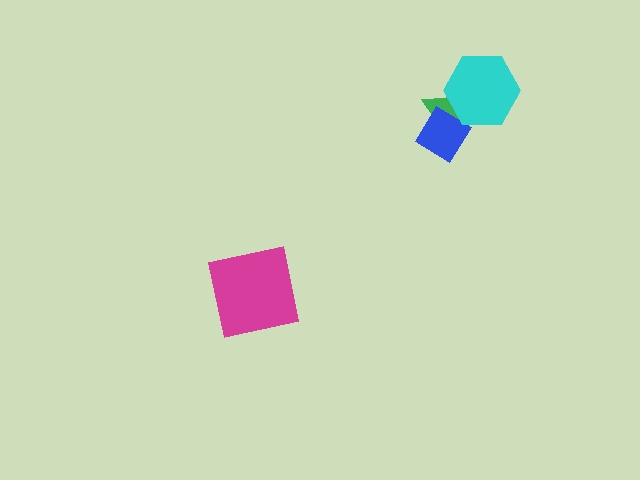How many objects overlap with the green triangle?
2 objects overlap with the green triangle.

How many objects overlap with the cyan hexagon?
2 objects overlap with the cyan hexagon.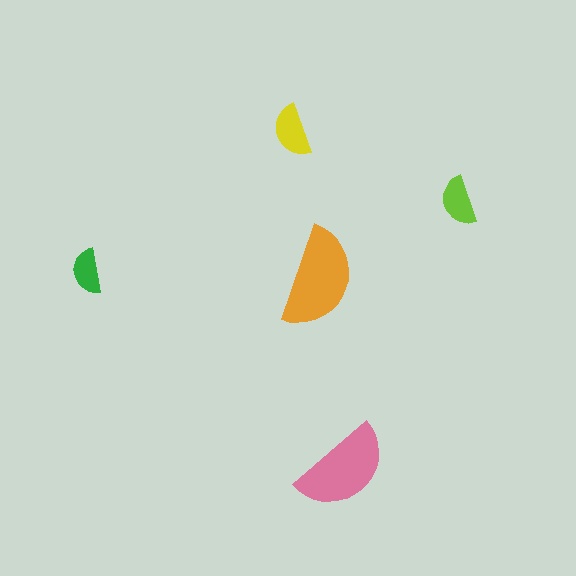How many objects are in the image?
There are 5 objects in the image.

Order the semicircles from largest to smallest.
the orange one, the pink one, the yellow one, the lime one, the green one.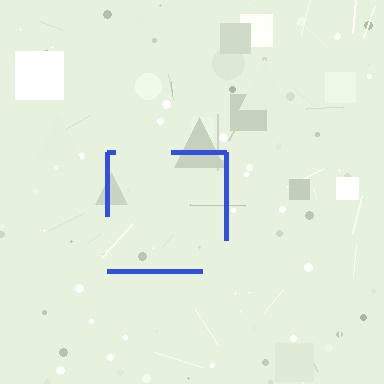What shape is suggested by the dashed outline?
The dashed outline suggests a square.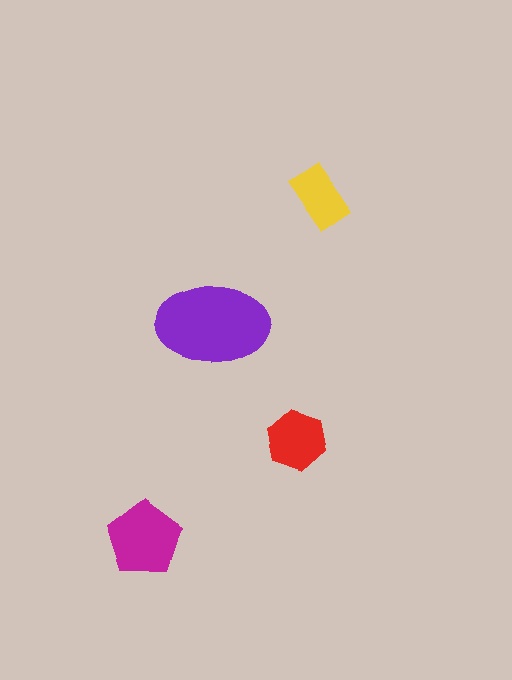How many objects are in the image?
There are 4 objects in the image.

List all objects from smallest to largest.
The yellow rectangle, the red hexagon, the magenta pentagon, the purple ellipse.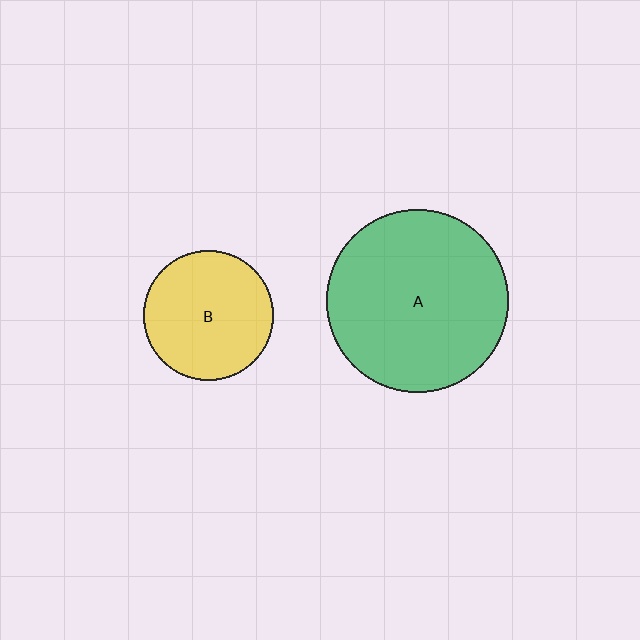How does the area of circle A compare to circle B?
Approximately 2.0 times.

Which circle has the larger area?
Circle A (green).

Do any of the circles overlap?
No, none of the circles overlap.